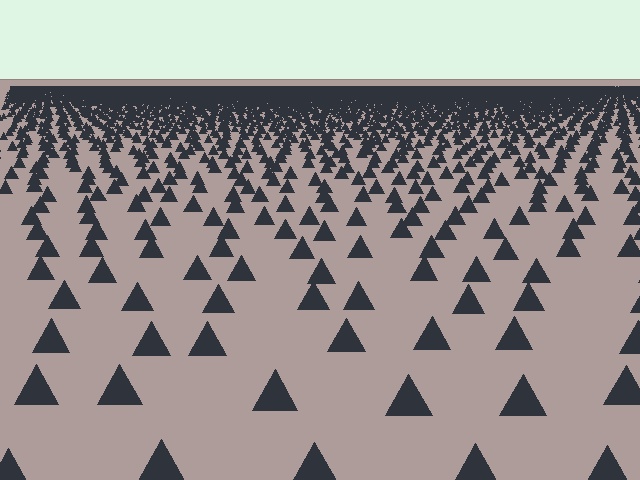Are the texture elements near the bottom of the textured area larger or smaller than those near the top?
Larger. Near the bottom, elements are closer to the viewer and appear at a bigger on-screen size.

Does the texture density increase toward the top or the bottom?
Density increases toward the top.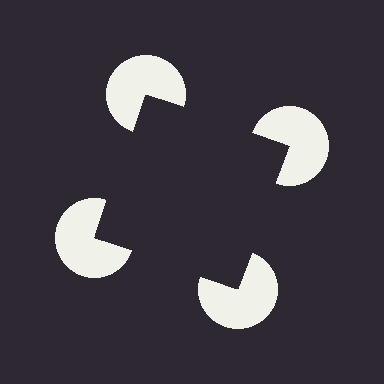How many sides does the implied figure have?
4 sides.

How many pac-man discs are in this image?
There are 4 — one at each vertex of the illusory square.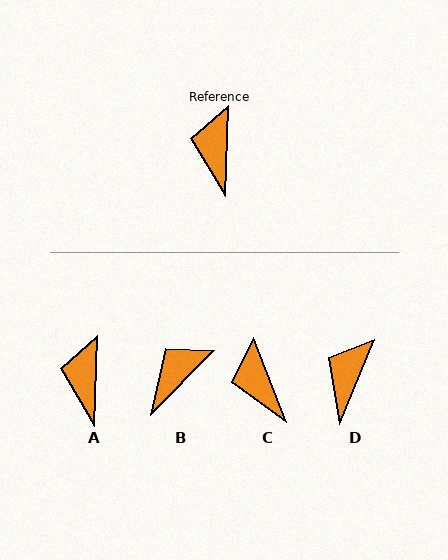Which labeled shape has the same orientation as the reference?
A.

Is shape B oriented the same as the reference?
No, it is off by about 43 degrees.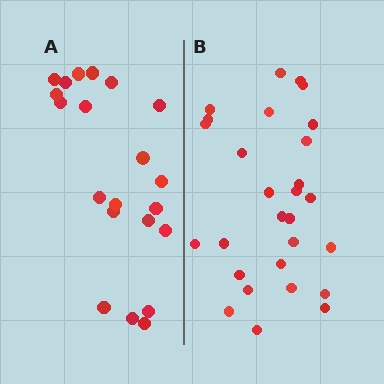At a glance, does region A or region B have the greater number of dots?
Region B (the right region) has more dots.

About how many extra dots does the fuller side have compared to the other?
Region B has roughly 8 or so more dots than region A.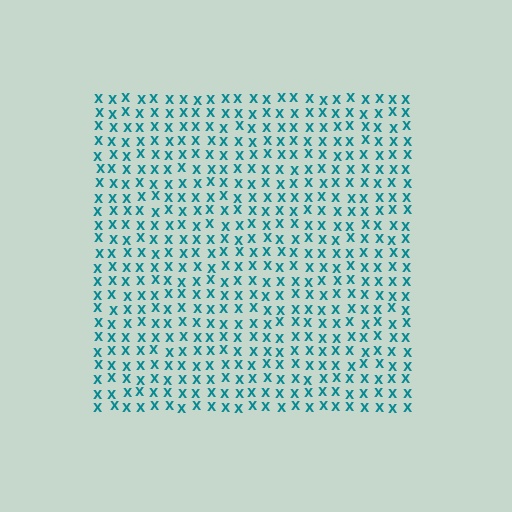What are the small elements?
The small elements are letter X's.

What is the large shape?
The large shape is a square.